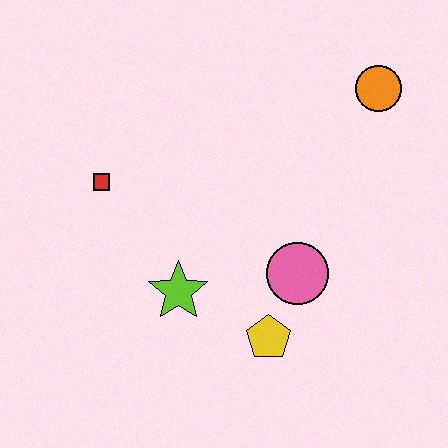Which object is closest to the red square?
The lime star is closest to the red square.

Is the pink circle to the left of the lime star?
No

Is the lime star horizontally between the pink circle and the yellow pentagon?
No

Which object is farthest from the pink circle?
The red square is farthest from the pink circle.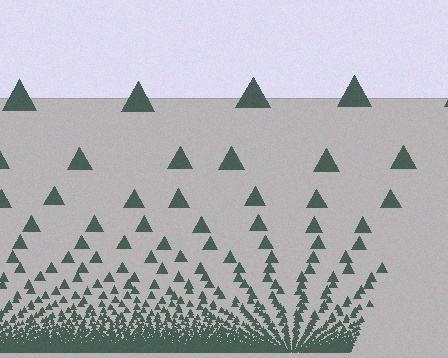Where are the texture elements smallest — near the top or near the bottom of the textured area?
Near the bottom.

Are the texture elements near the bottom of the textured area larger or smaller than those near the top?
Smaller. The gradient is inverted — elements near the bottom are smaller and denser.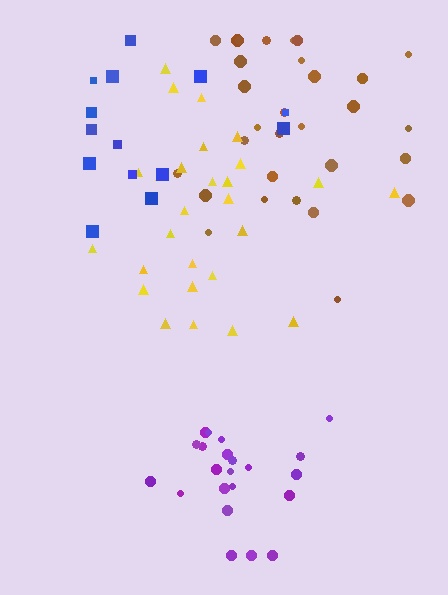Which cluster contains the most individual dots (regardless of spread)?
Brown (30).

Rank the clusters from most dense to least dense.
yellow, brown, purple, blue.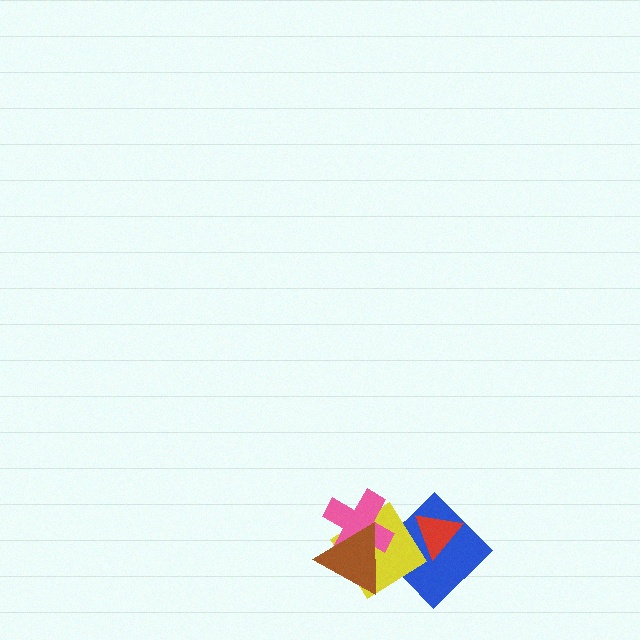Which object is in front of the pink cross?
The brown triangle is in front of the pink cross.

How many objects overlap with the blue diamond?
2 objects overlap with the blue diamond.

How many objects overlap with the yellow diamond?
4 objects overlap with the yellow diamond.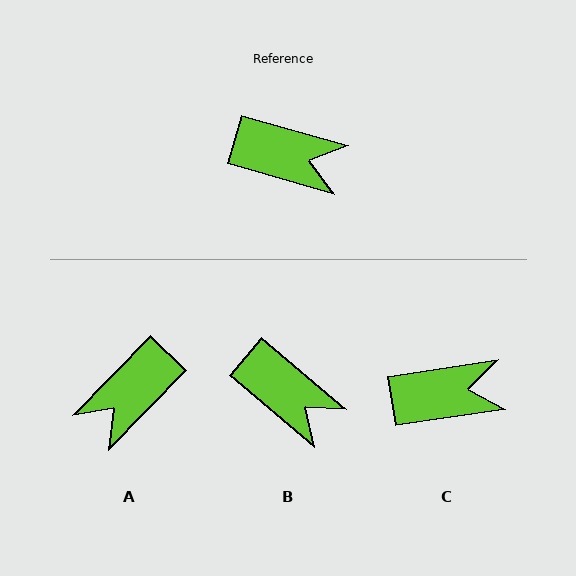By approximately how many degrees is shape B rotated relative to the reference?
Approximately 24 degrees clockwise.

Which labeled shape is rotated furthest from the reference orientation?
A, about 118 degrees away.